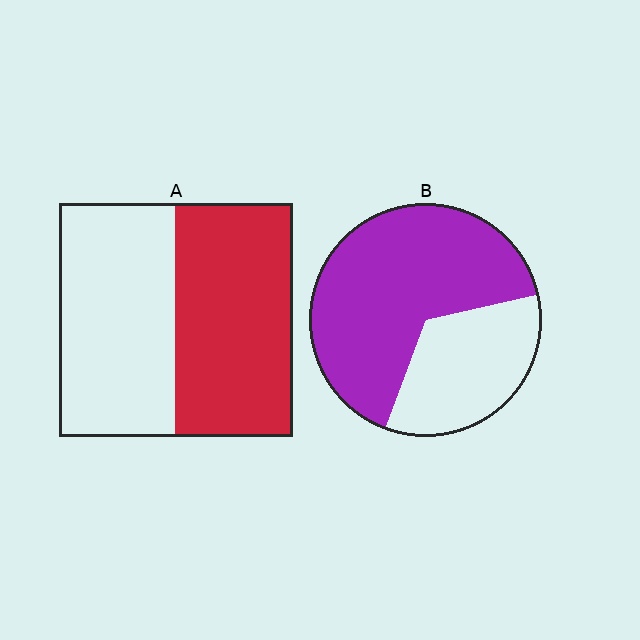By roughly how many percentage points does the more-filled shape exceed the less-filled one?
By roughly 15 percentage points (B over A).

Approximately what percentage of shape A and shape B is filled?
A is approximately 50% and B is approximately 65%.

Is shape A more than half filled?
Roughly half.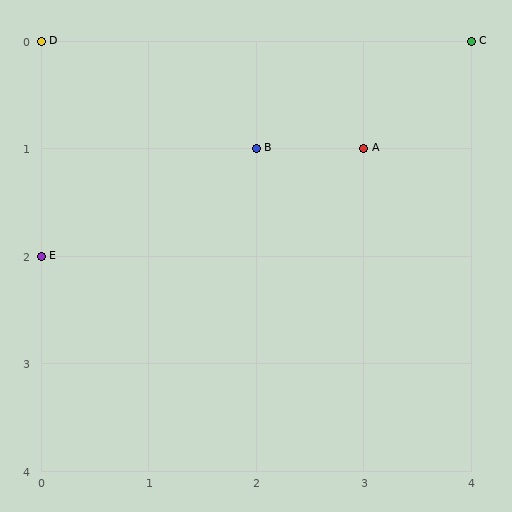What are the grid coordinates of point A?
Point A is at grid coordinates (3, 1).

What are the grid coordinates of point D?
Point D is at grid coordinates (0, 0).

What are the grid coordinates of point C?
Point C is at grid coordinates (4, 0).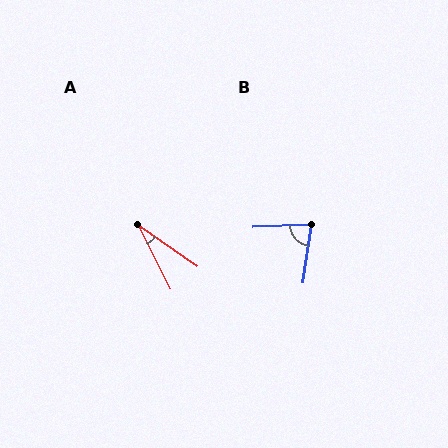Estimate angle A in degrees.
Approximately 29 degrees.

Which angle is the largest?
B, at approximately 79 degrees.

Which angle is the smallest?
A, at approximately 29 degrees.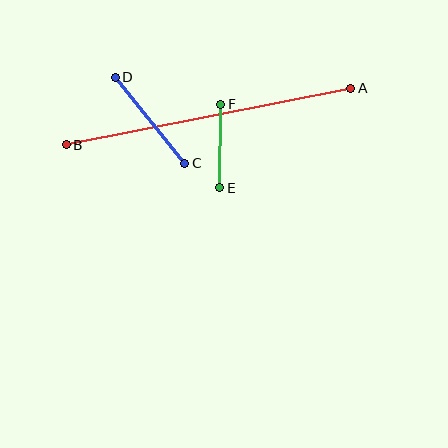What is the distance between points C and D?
The distance is approximately 111 pixels.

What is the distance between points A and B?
The distance is approximately 290 pixels.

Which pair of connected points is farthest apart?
Points A and B are farthest apart.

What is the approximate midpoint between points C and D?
The midpoint is at approximately (150, 120) pixels.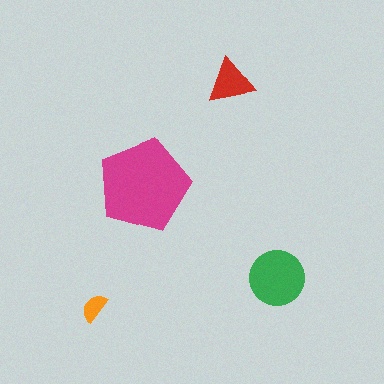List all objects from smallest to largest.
The orange semicircle, the red triangle, the green circle, the magenta pentagon.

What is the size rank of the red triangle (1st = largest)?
3rd.